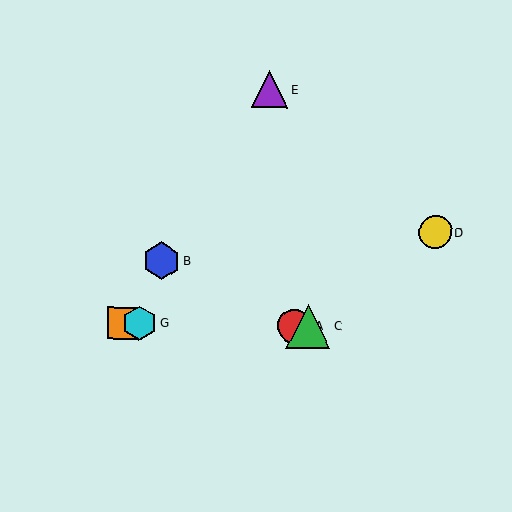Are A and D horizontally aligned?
No, A is at y≈326 and D is at y≈233.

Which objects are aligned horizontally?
Objects A, C, F, G are aligned horizontally.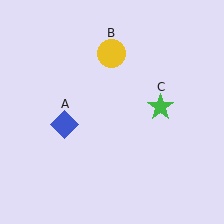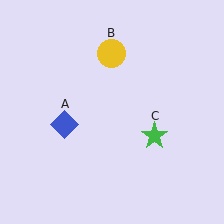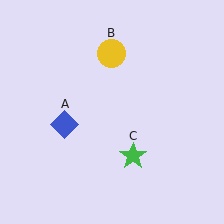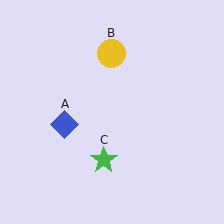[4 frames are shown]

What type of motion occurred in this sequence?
The green star (object C) rotated clockwise around the center of the scene.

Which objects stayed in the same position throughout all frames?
Blue diamond (object A) and yellow circle (object B) remained stationary.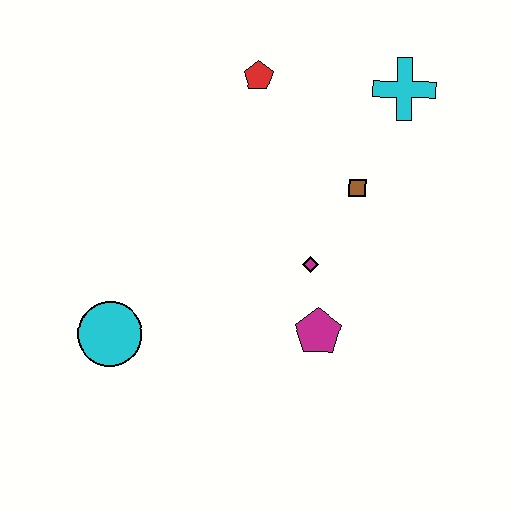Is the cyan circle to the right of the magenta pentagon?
No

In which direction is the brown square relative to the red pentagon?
The brown square is below the red pentagon.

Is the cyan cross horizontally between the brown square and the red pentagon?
No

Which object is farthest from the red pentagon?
The cyan circle is farthest from the red pentagon.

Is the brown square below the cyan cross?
Yes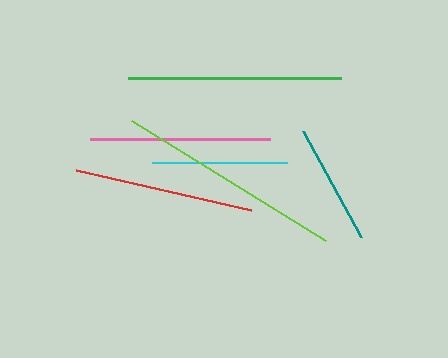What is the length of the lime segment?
The lime segment is approximately 228 pixels long.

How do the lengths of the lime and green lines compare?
The lime and green lines are approximately the same length.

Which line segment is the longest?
The lime line is the longest at approximately 228 pixels.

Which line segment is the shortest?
The teal line is the shortest at approximately 121 pixels.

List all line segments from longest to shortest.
From longest to shortest: lime, green, pink, red, cyan, teal.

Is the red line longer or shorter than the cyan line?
The red line is longer than the cyan line.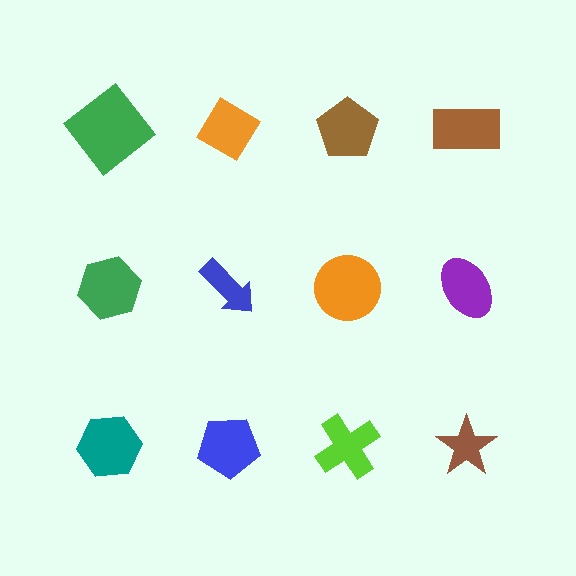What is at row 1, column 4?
A brown rectangle.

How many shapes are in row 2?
4 shapes.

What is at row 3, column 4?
A brown star.